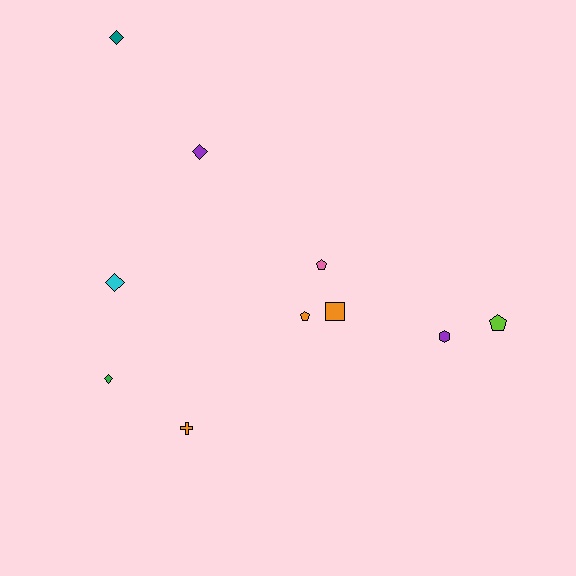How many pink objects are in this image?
There is 1 pink object.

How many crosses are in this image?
There is 1 cross.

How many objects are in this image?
There are 10 objects.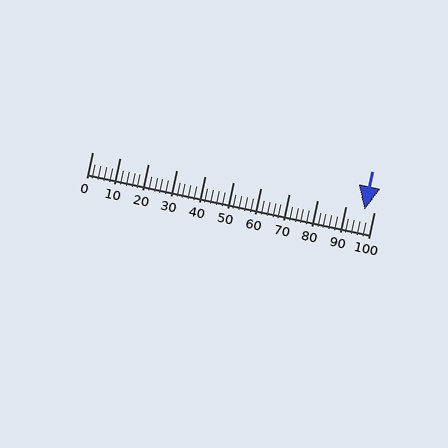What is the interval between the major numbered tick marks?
The major tick marks are spaced 10 units apart.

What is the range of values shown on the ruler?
The ruler shows values from 0 to 100.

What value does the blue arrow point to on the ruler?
The blue arrow points to approximately 97.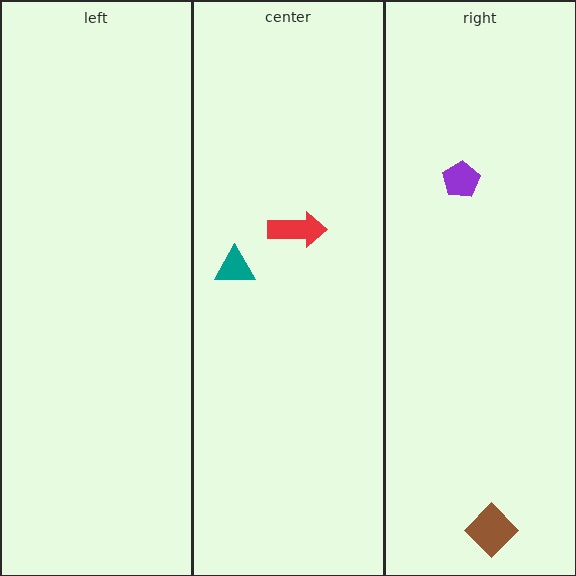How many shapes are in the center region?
2.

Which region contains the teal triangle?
The center region.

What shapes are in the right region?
The purple pentagon, the brown diamond.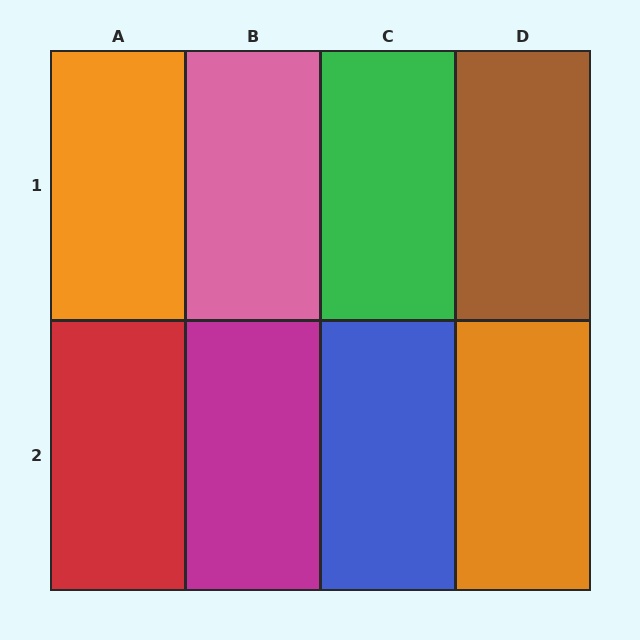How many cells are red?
1 cell is red.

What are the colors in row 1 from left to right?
Orange, pink, green, brown.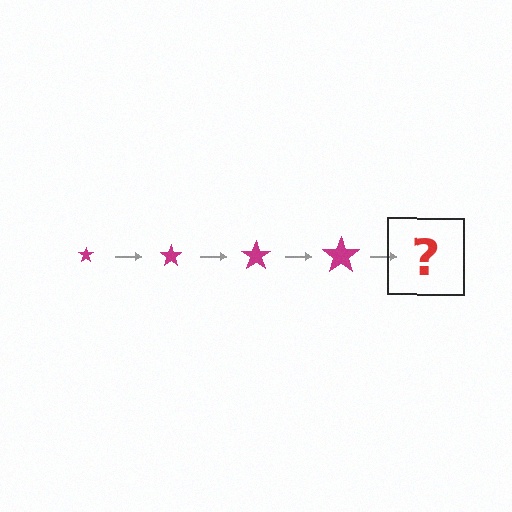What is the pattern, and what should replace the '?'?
The pattern is that the star gets progressively larger each step. The '?' should be a magenta star, larger than the previous one.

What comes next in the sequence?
The next element should be a magenta star, larger than the previous one.